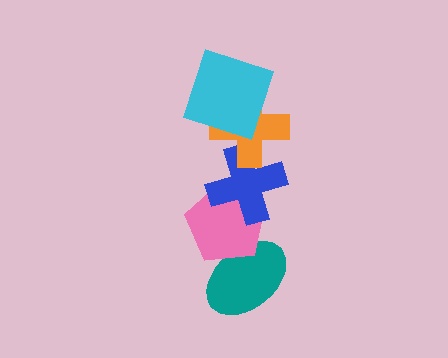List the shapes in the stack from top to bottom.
From top to bottom: the cyan square, the orange cross, the blue cross, the pink pentagon, the teal ellipse.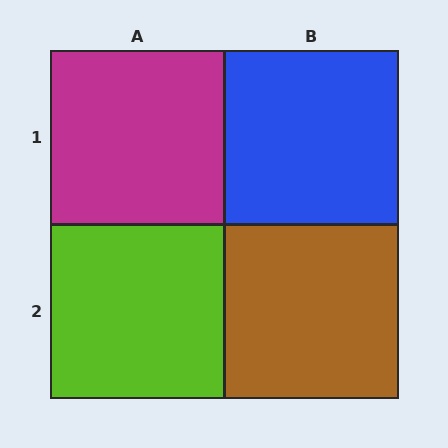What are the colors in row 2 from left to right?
Lime, brown.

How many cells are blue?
1 cell is blue.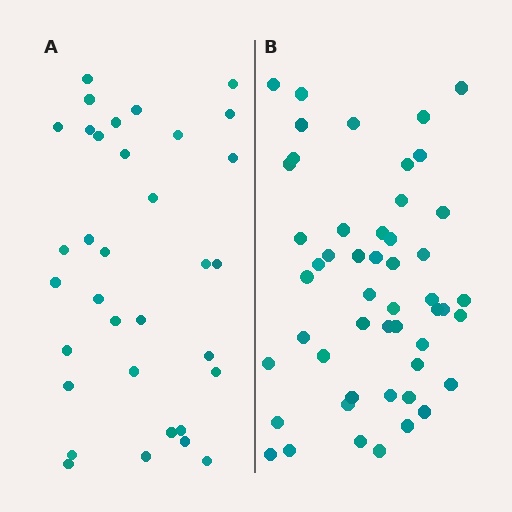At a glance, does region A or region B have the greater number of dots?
Region B (the right region) has more dots.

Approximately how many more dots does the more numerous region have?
Region B has approximately 15 more dots than region A.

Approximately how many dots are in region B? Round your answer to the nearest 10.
About 50 dots.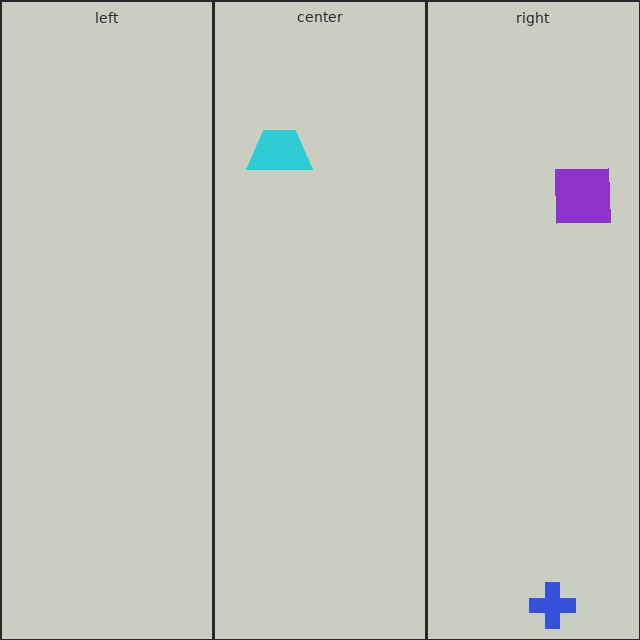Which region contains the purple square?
The right region.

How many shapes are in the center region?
1.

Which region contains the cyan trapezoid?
The center region.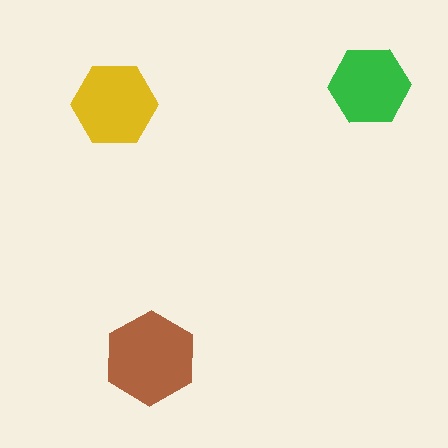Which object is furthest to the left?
The yellow hexagon is leftmost.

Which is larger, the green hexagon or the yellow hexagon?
The yellow one.